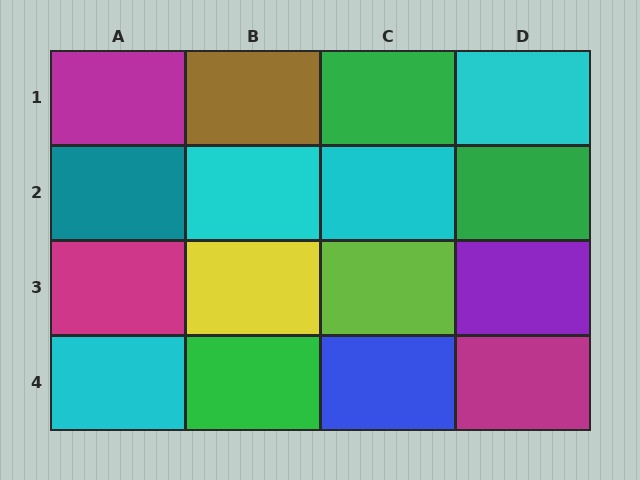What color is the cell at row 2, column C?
Cyan.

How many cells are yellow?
1 cell is yellow.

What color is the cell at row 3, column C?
Lime.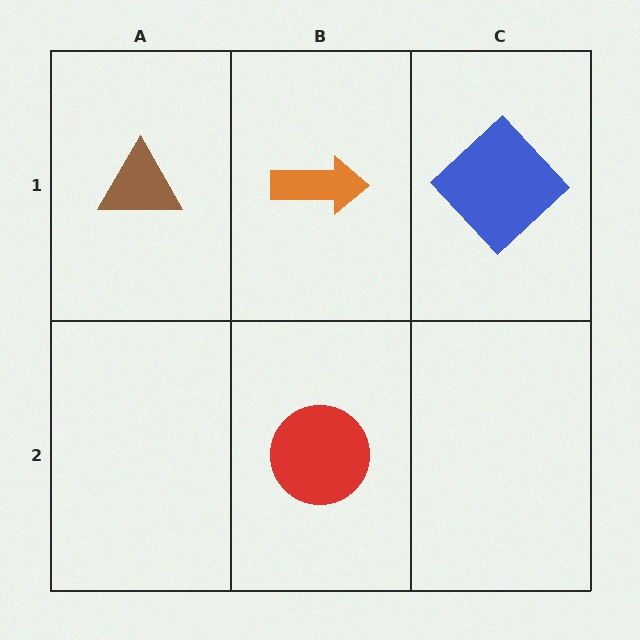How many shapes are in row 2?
1 shape.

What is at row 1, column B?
An orange arrow.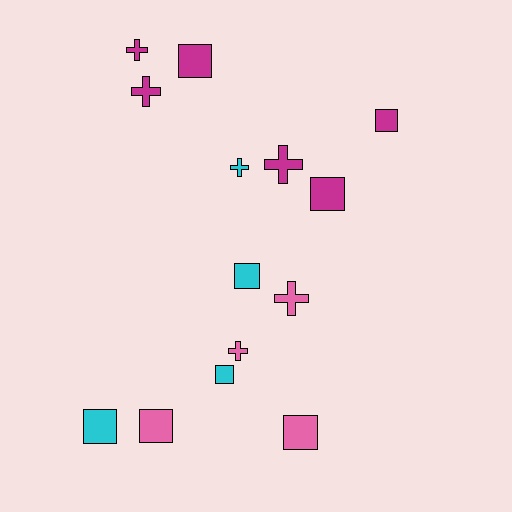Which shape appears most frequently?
Square, with 8 objects.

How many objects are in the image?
There are 14 objects.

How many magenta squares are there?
There are 3 magenta squares.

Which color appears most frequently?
Magenta, with 6 objects.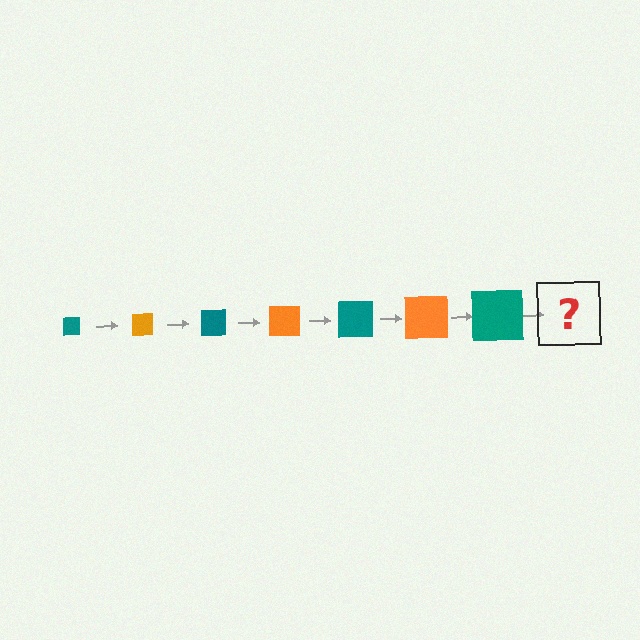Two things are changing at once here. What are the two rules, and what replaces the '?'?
The two rules are that the square grows larger each step and the color cycles through teal and orange. The '?' should be an orange square, larger than the previous one.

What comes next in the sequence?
The next element should be an orange square, larger than the previous one.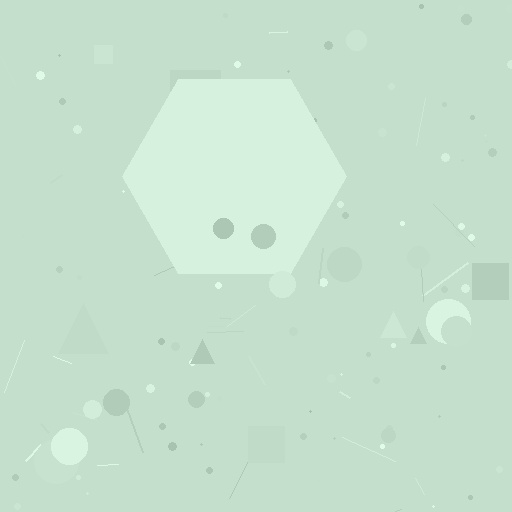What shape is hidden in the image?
A hexagon is hidden in the image.